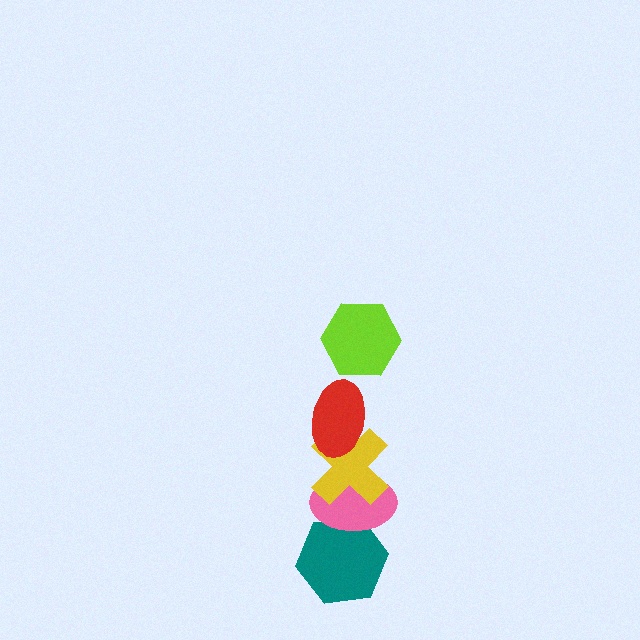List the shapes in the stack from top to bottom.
From top to bottom: the lime hexagon, the red ellipse, the yellow cross, the pink ellipse, the teal hexagon.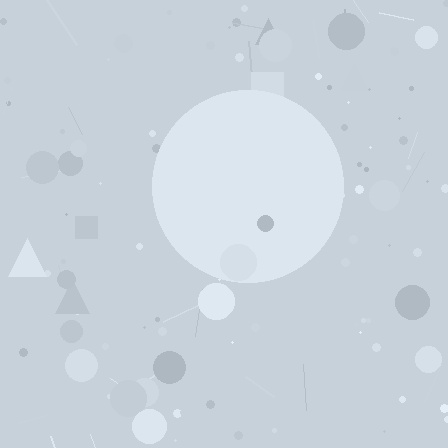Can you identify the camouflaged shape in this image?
The camouflaged shape is a circle.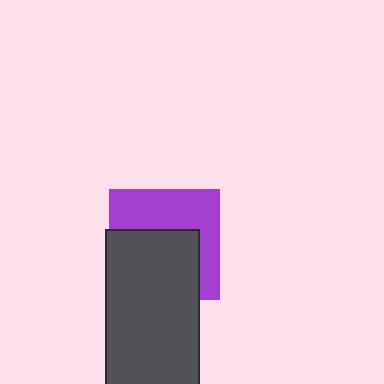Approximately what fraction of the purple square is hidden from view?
Roughly 52% of the purple square is hidden behind the dark gray rectangle.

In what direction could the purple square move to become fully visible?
The purple square could move up. That would shift it out from behind the dark gray rectangle entirely.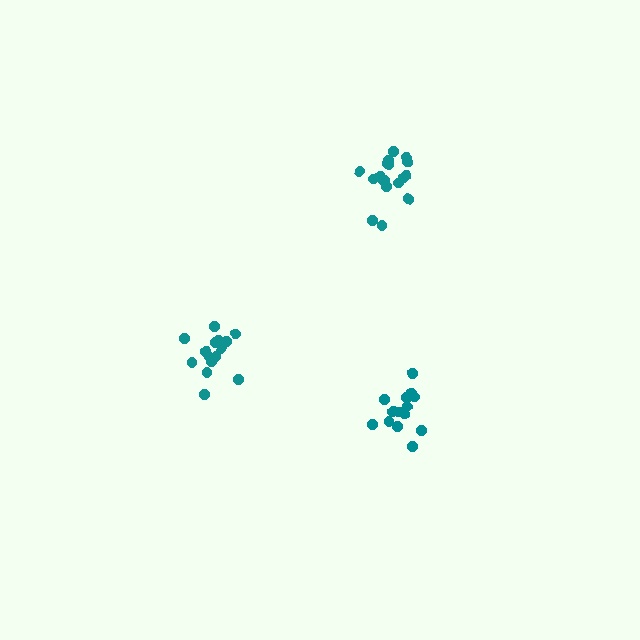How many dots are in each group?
Group 1: 15 dots, Group 2: 14 dots, Group 3: 18 dots (47 total).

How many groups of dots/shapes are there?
There are 3 groups.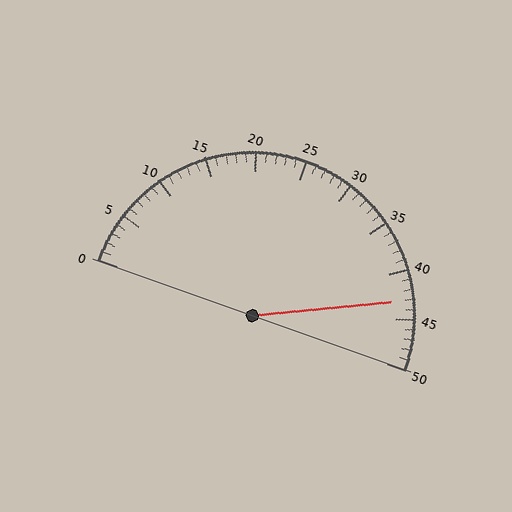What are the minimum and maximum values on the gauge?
The gauge ranges from 0 to 50.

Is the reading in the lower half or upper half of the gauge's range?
The reading is in the upper half of the range (0 to 50).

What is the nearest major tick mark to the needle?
The nearest major tick mark is 45.